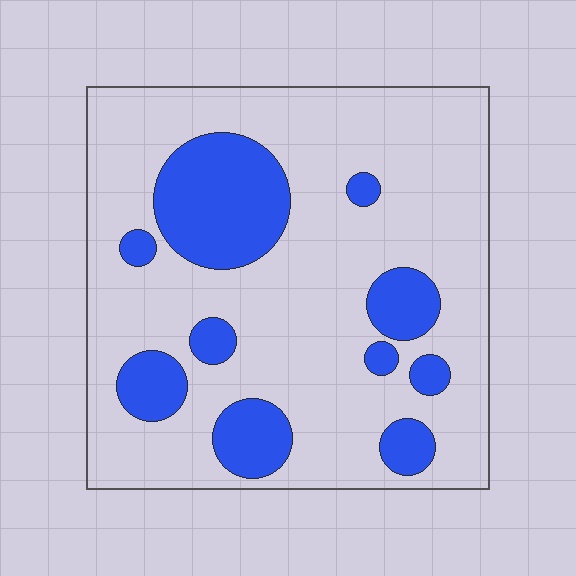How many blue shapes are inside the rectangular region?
10.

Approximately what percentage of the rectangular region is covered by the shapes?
Approximately 25%.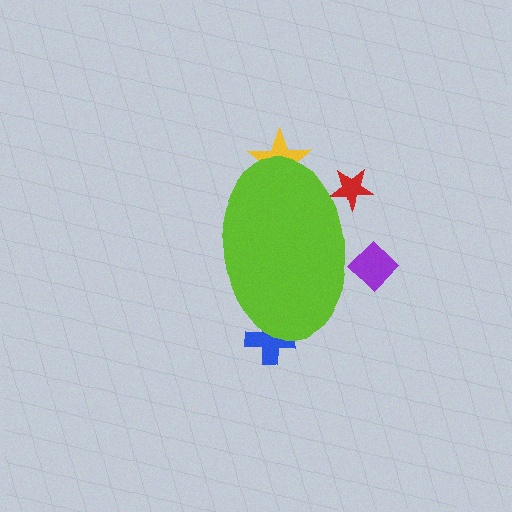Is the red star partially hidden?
Yes, the red star is partially hidden behind the lime ellipse.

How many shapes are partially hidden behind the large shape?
4 shapes are partially hidden.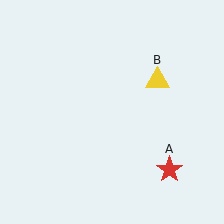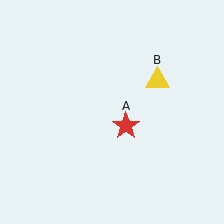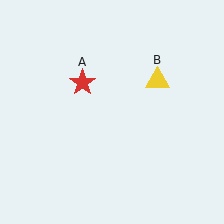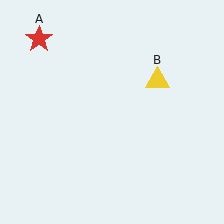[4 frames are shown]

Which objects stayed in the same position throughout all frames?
Yellow triangle (object B) remained stationary.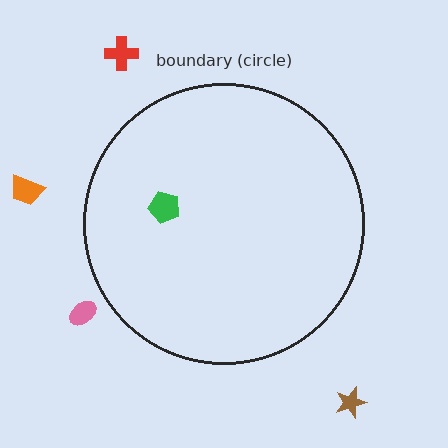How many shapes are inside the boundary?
1 inside, 4 outside.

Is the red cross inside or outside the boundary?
Outside.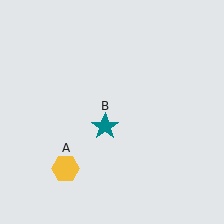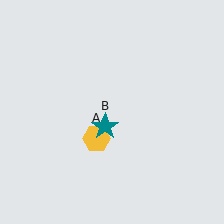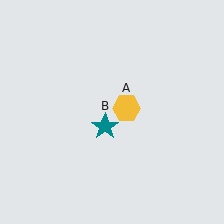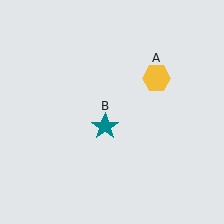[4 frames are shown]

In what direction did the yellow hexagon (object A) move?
The yellow hexagon (object A) moved up and to the right.